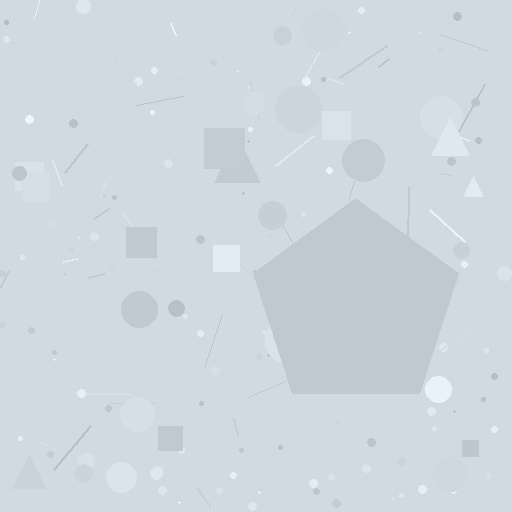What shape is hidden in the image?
A pentagon is hidden in the image.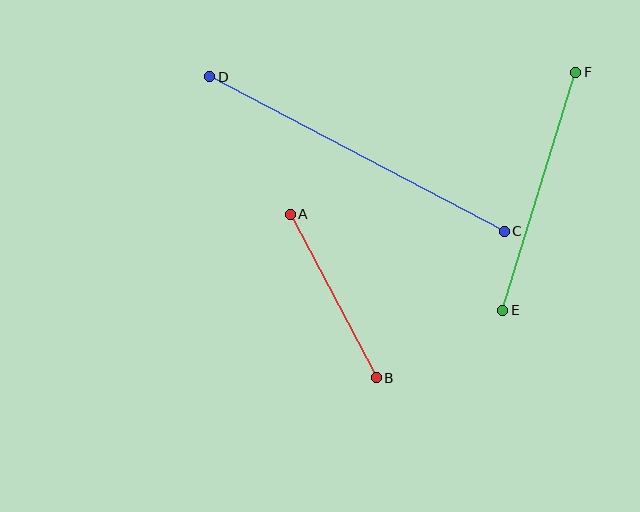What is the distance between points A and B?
The distance is approximately 185 pixels.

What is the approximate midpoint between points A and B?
The midpoint is at approximately (333, 296) pixels.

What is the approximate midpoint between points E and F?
The midpoint is at approximately (539, 191) pixels.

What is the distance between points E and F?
The distance is approximately 249 pixels.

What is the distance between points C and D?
The distance is approximately 333 pixels.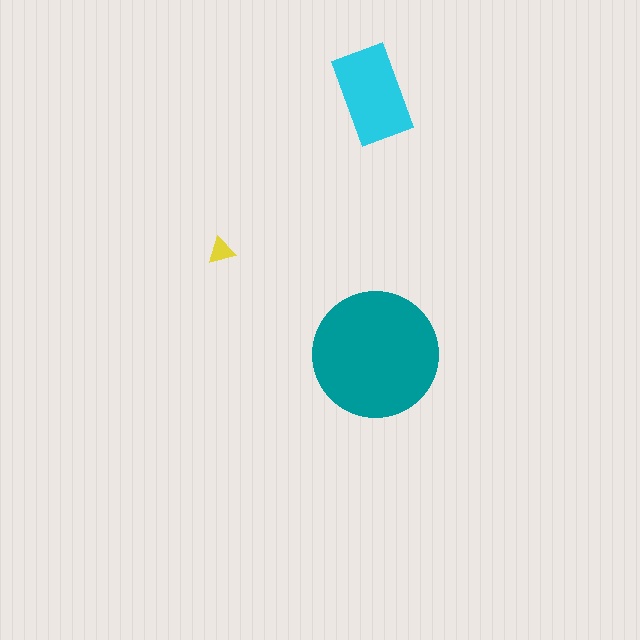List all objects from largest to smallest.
The teal circle, the cyan rectangle, the yellow triangle.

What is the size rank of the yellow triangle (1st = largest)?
3rd.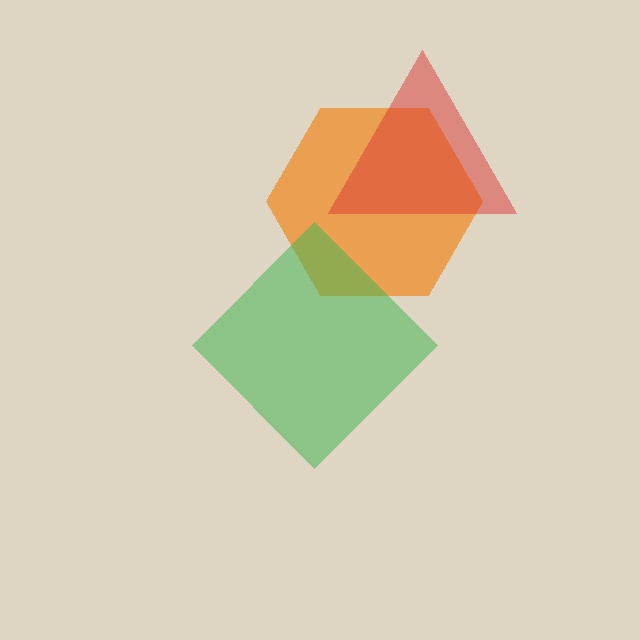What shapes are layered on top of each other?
The layered shapes are: an orange hexagon, a green diamond, a red triangle.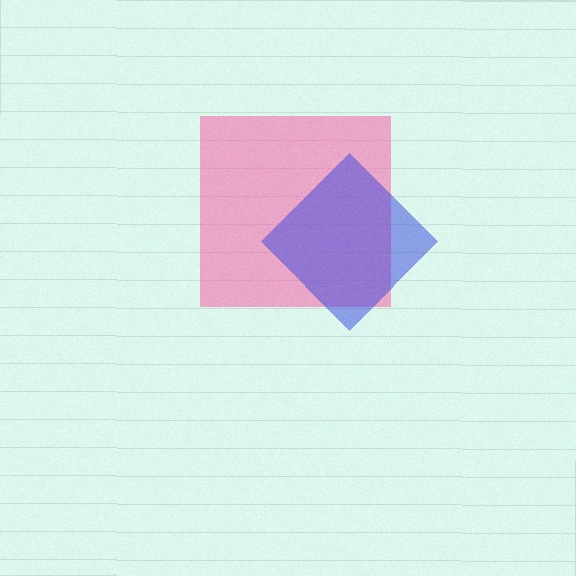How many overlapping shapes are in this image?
There are 2 overlapping shapes in the image.